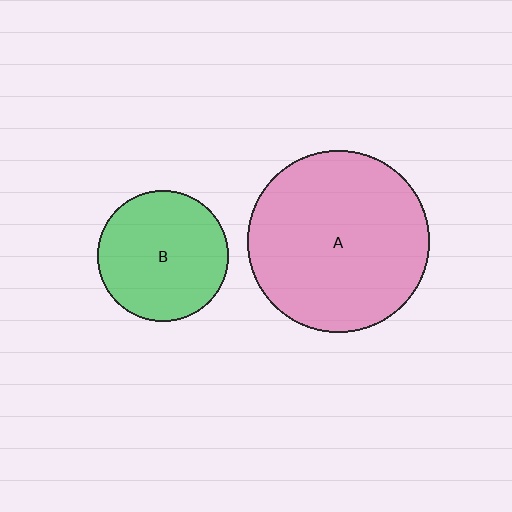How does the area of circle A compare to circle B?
Approximately 1.9 times.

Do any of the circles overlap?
No, none of the circles overlap.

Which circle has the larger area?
Circle A (pink).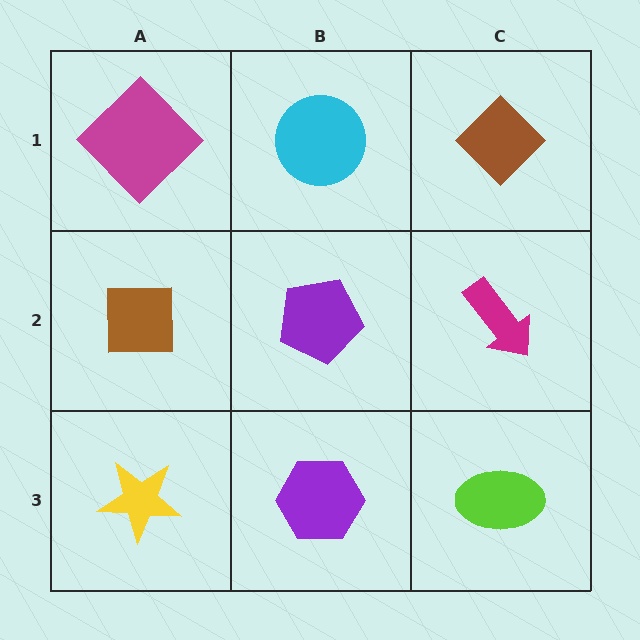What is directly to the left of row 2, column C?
A purple pentagon.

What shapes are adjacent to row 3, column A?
A brown square (row 2, column A), a purple hexagon (row 3, column B).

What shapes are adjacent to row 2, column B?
A cyan circle (row 1, column B), a purple hexagon (row 3, column B), a brown square (row 2, column A), a magenta arrow (row 2, column C).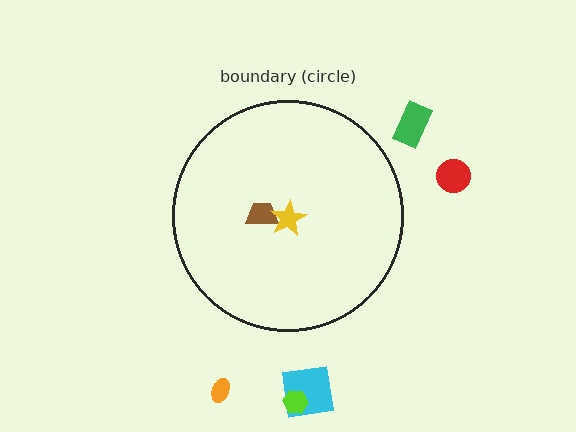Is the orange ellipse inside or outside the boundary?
Outside.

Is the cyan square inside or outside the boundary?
Outside.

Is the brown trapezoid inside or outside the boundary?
Inside.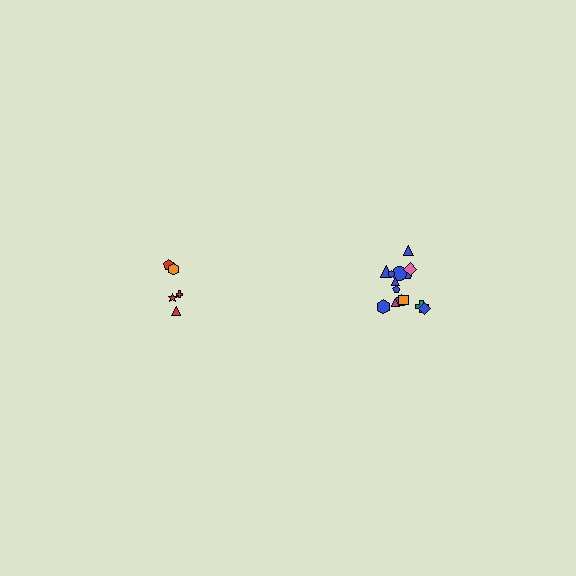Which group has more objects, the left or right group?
The right group.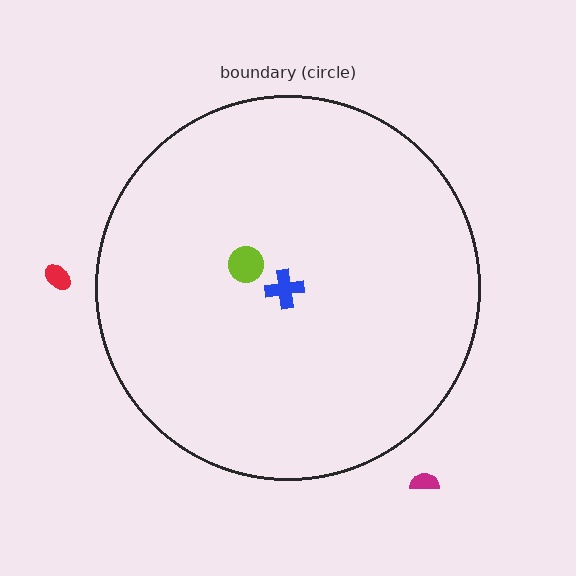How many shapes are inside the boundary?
2 inside, 2 outside.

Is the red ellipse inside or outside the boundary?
Outside.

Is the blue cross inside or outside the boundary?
Inside.